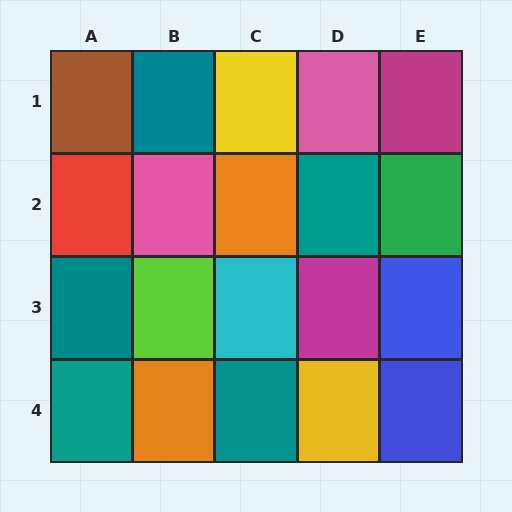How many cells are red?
1 cell is red.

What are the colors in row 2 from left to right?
Red, pink, orange, teal, green.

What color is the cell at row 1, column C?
Yellow.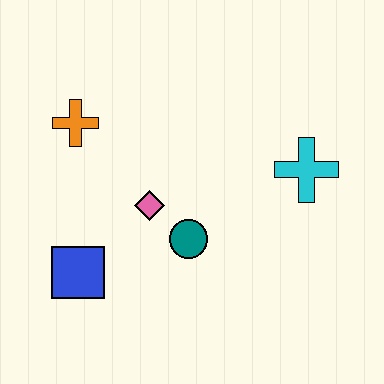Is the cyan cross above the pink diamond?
Yes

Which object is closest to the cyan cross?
The teal circle is closest to the cyan cross.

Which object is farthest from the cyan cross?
The blue square is farthest from the cyan cross.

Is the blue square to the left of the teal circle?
Yes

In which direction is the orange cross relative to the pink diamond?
The orange cross is above the pink diamond.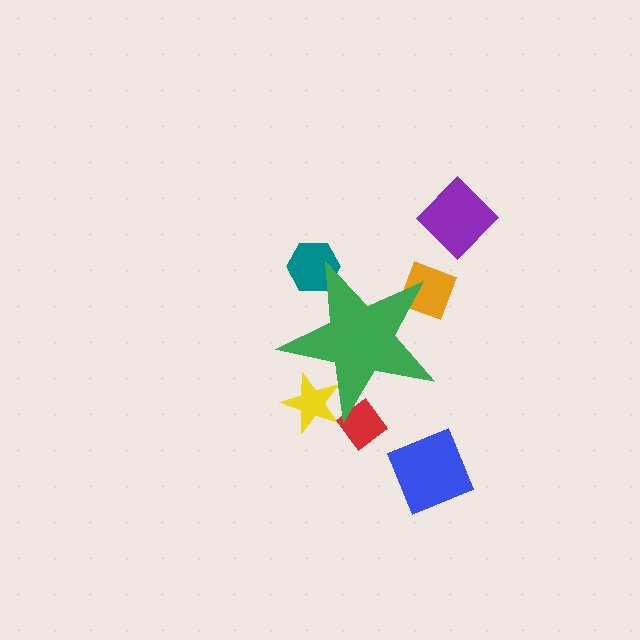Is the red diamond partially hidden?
Yes, the red diamond is partially hidden behind the green star.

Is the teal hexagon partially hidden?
Yes, the teal hexagon is partially hidden behind the green star.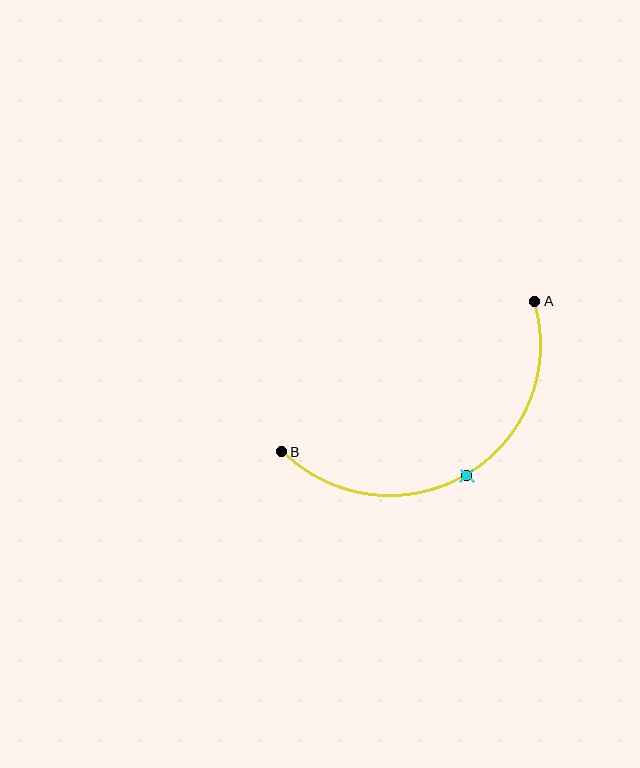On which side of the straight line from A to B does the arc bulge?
The arc bulges below the straight line connecting A and B.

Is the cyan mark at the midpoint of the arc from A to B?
Yes. The cyan mark lies on the arc at equal arc-length from both A and B — it is the arc midpoint.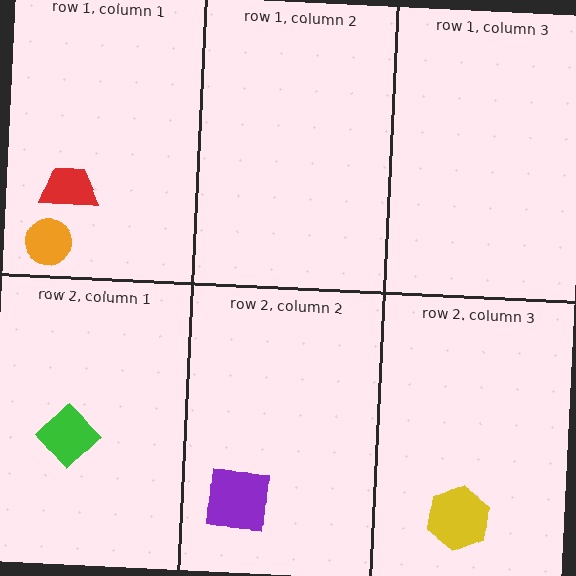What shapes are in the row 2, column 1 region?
The green diamond.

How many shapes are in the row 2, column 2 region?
1.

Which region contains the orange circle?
The row 1, column 1 region.